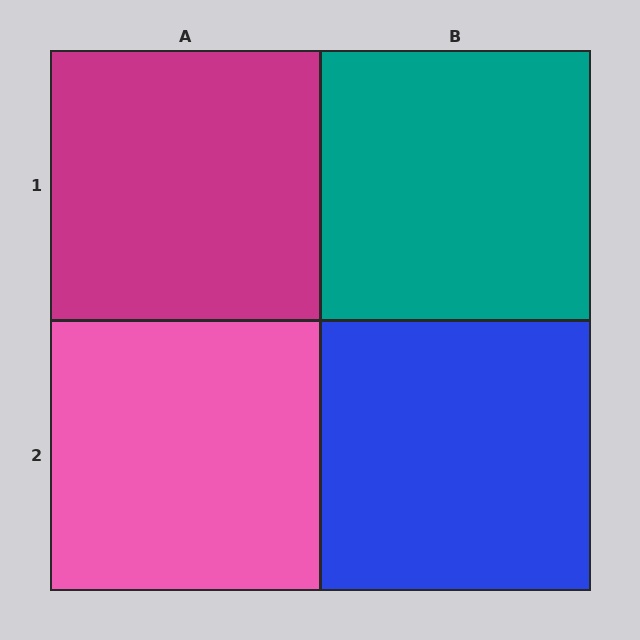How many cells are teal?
1 cell is teal.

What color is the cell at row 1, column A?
Magenta.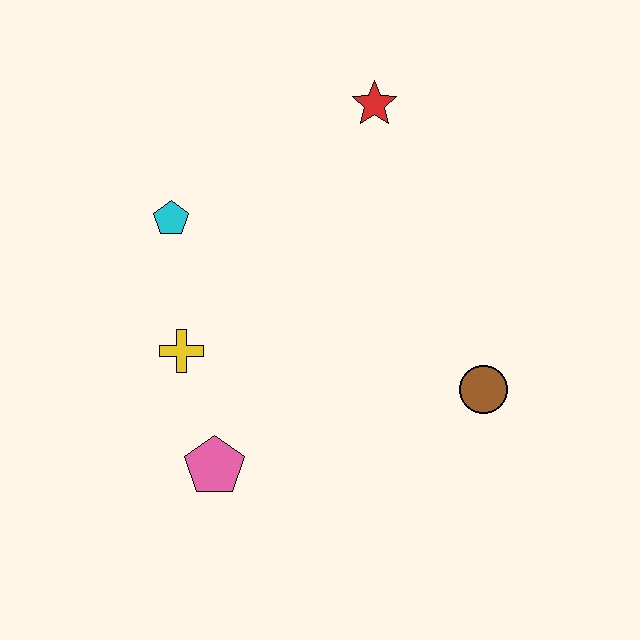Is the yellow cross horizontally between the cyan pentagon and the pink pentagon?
Yes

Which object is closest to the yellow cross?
The pink pentagon is closest to the yellow cross.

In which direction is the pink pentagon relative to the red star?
The pink pentagon is below the red star.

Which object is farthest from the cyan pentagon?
The brown circle is farthest from the cyan pentagon.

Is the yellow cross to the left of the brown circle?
Yes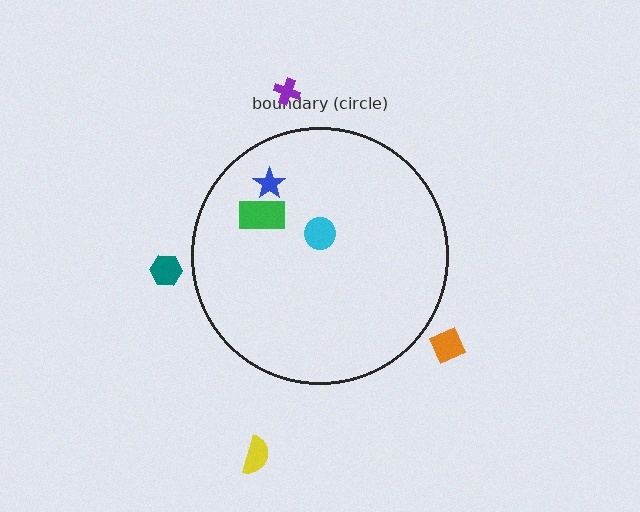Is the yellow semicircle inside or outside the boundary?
Outside.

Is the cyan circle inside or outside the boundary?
Inside.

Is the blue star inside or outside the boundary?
Inside.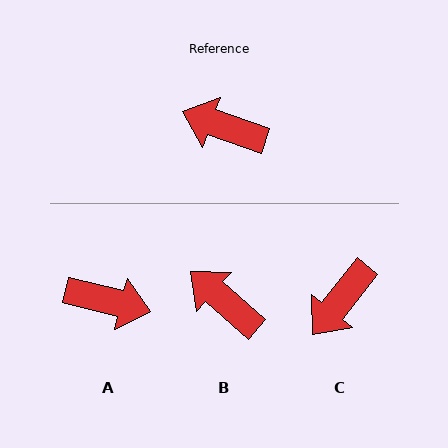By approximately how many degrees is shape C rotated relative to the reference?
Approximately 71 degrees counter-clockwise.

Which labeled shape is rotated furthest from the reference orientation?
A, about 174 degrees away.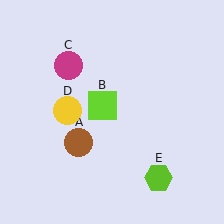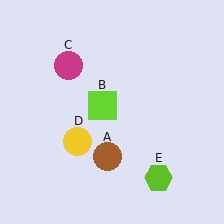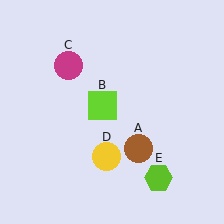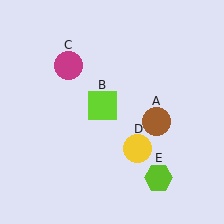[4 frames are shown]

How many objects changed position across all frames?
2 objects changed position: brown circle (object A), yellow circle (object D).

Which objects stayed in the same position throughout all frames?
Lime square (object B) and magenta circle (object C) and lime hexagon (object E) remained stationary.